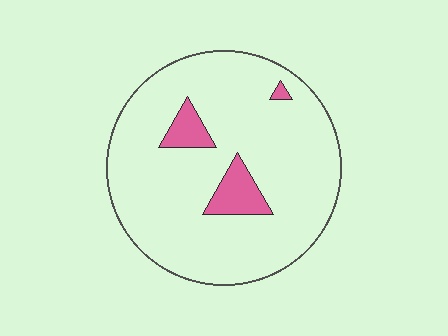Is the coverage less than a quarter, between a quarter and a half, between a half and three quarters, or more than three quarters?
Less than a quarter.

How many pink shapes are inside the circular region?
3.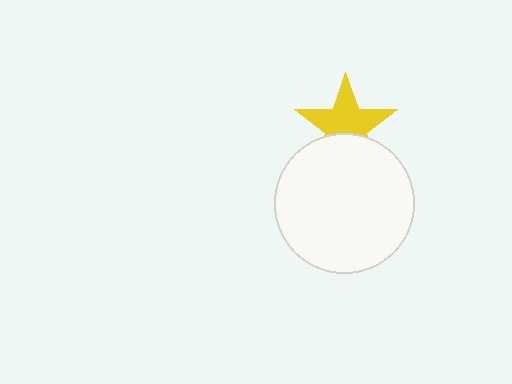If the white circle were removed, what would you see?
You would see the complete yellow star.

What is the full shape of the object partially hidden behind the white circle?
The partially hidden object is a yellow star.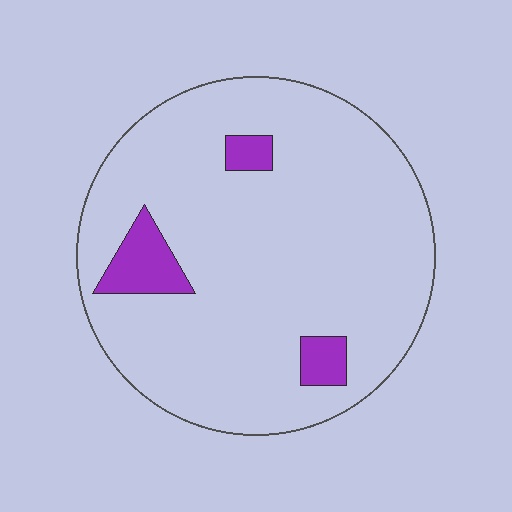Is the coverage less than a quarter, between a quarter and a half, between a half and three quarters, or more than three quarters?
Less than a quarter.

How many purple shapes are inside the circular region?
3.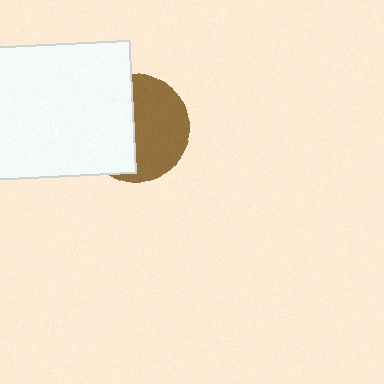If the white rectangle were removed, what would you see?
You would see the complete brown circle.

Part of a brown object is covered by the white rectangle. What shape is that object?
It is a circle.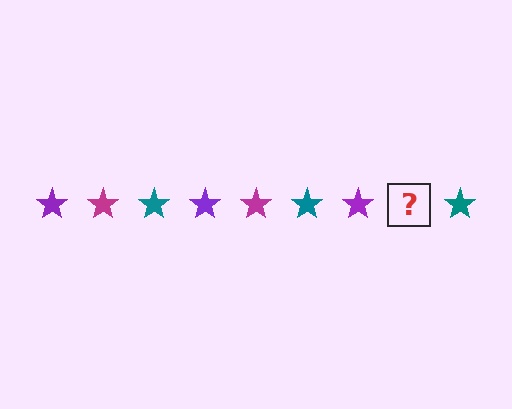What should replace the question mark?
The question mark should be replaced with a magenta star.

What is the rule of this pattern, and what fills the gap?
The rule is that the pattern cycles through purple, magenta, teal stars. The gap should be filled with a magenta star.